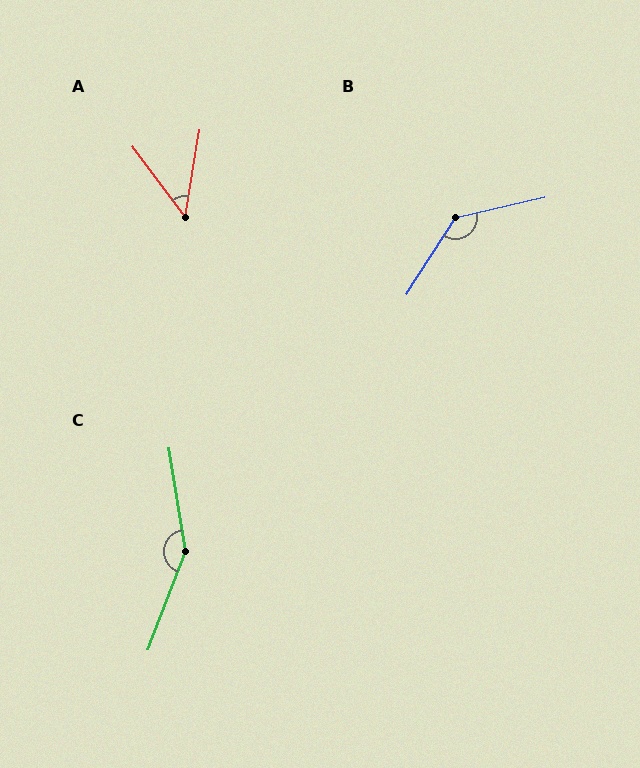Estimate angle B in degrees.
Approximately 136 degrees.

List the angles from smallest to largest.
A (46°), B (136°), C (150°).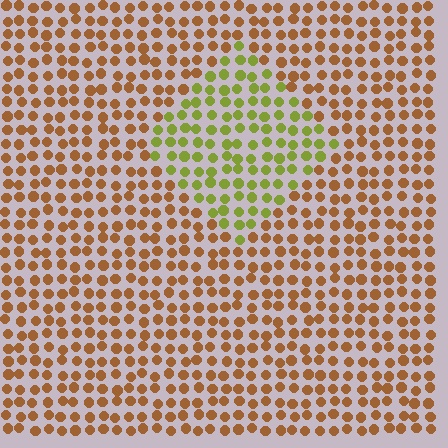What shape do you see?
I see a diamond.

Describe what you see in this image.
The image is filled with small brown elements in a uniform arrangement. A diamond-shaped region is visible where the elements are tinted to a slightly different hue, forming a subtle color boundary.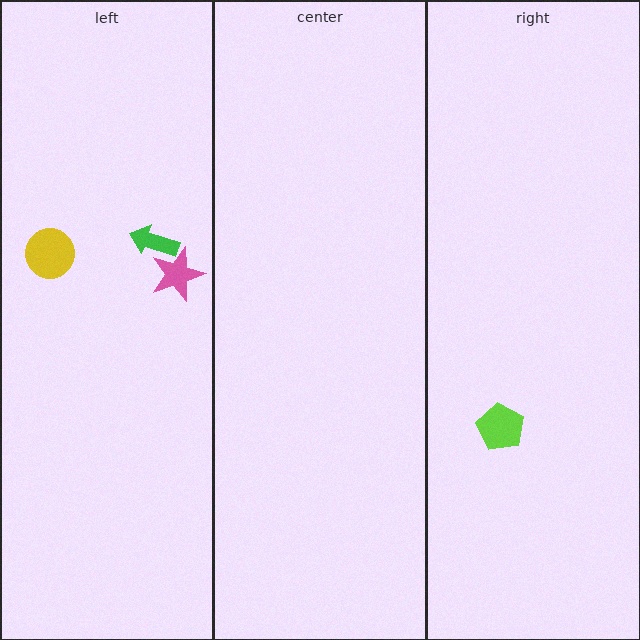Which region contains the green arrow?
The left region.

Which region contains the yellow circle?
The left region.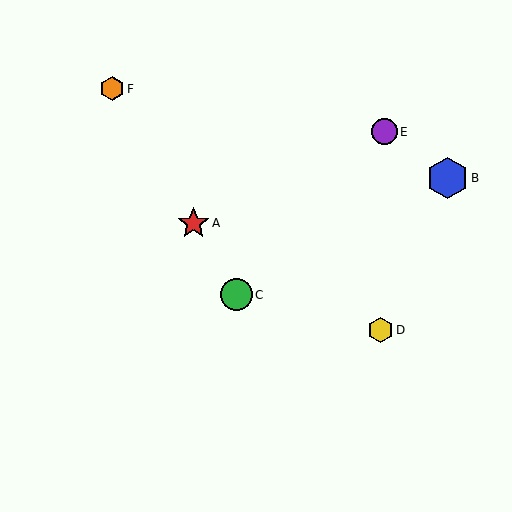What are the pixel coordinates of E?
Object E is at (384, 132).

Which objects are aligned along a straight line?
Objects A, C, F are aligned along a straight line.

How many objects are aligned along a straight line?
3 objects (A, C, F) are aligned along a straight line.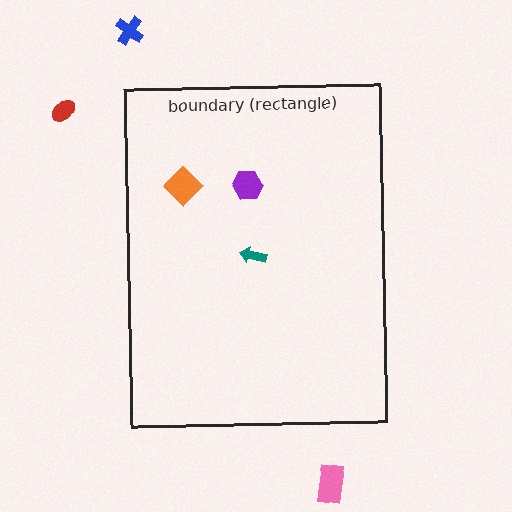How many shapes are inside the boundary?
3 inside, 3 outside.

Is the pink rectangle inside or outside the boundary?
Outside.